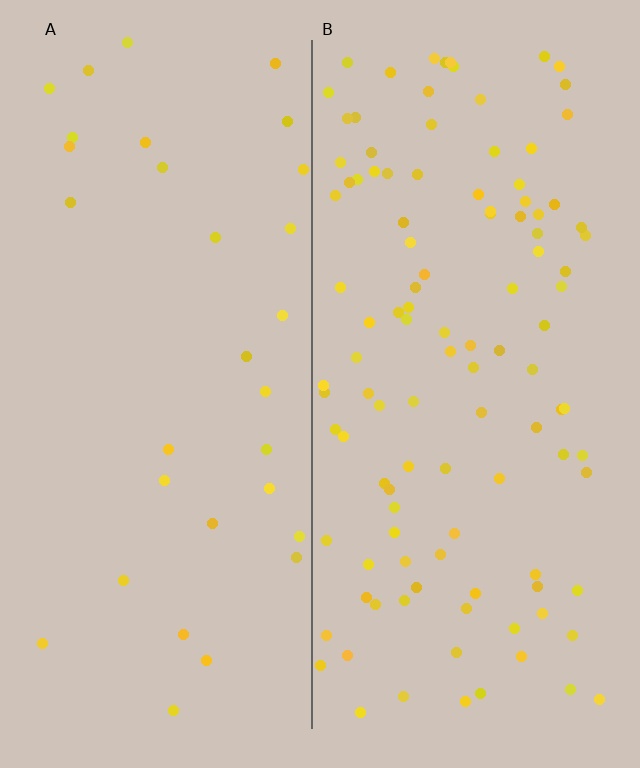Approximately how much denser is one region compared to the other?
Approximately 3.6× — region B over region A.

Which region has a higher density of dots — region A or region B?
B (the right).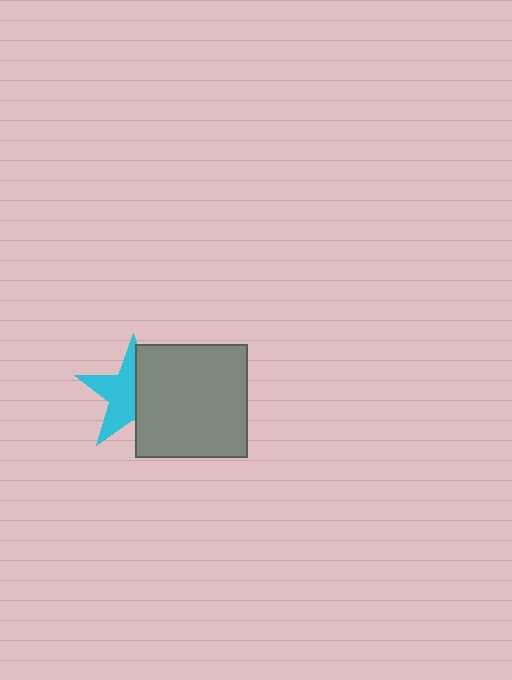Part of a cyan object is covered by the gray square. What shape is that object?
It is a star.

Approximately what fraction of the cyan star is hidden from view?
Roughly 45% of the cyan star is hidden behind the gray square.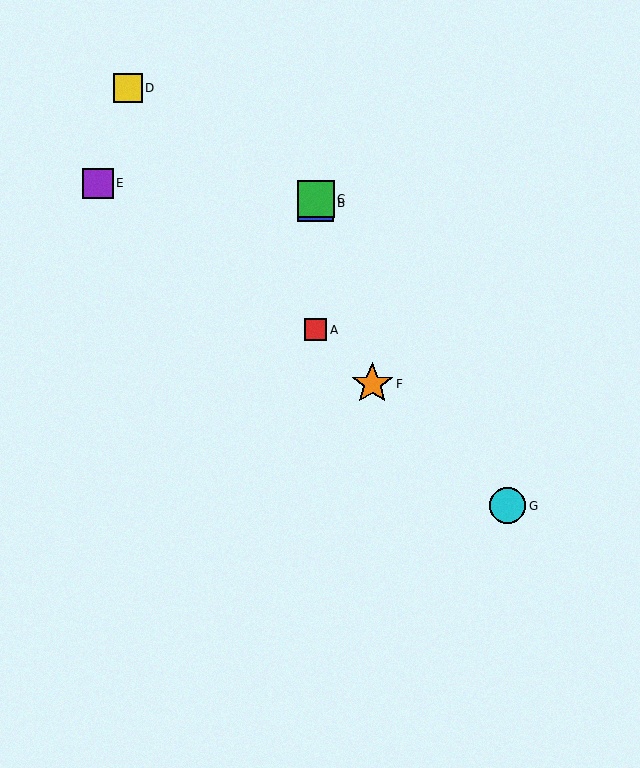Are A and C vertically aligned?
Yes, both are at x≈316.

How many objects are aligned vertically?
3 objects (A, B, C) are aligned vertically.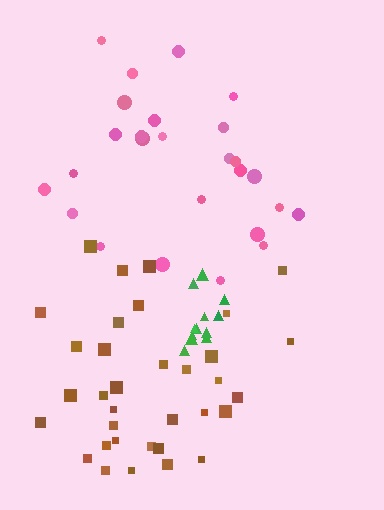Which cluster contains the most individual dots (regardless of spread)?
Brown (34).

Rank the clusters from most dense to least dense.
green, brown, pink.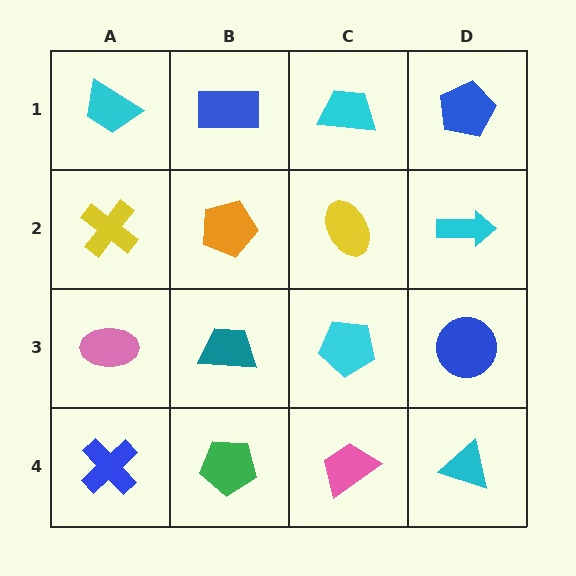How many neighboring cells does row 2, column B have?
4.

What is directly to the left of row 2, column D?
A yellow ellipse.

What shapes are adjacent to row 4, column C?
A cyan pentagon (row 3, column C), a green pentagon (row 4, column B), a cyan triangle (row 4, column D).